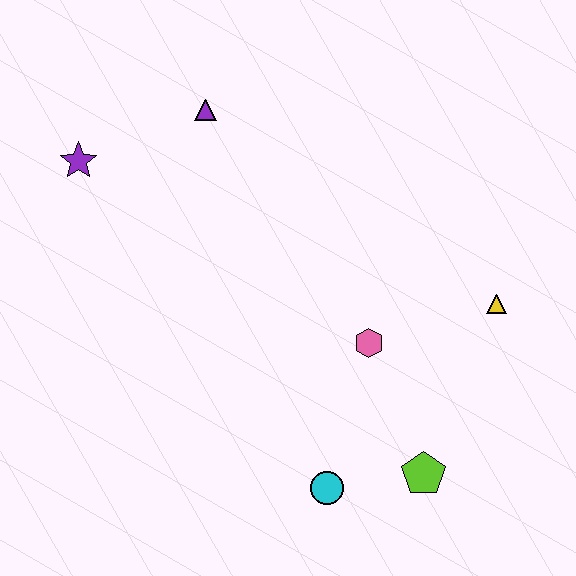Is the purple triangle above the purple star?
Yes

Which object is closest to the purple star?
The purple triangle is closest to the purple star.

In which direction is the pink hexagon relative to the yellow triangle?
The pink hexagon is to the left of the yellow triangle.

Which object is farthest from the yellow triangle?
The purple star is farthest from the yellow triangle.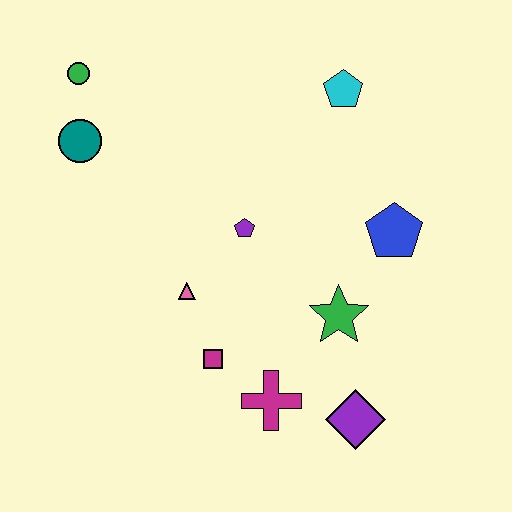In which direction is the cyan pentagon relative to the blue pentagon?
The cyan pentagon is above the blue pentagon.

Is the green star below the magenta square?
No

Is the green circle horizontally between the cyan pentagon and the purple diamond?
No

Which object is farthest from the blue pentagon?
The green circle is farthest from the blue pentagon.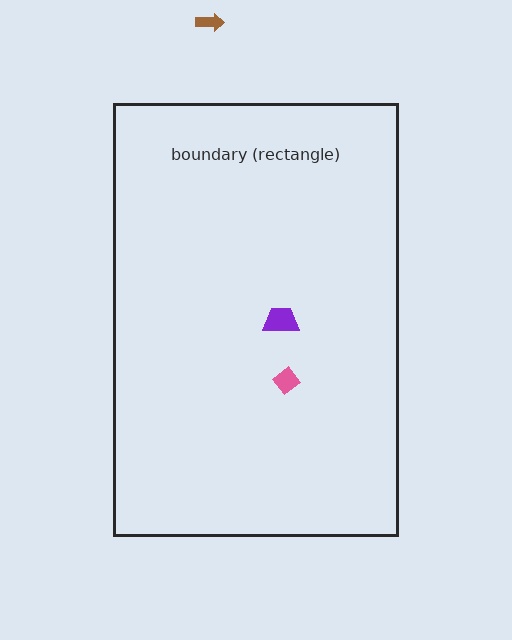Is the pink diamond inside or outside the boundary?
Inside.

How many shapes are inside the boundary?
2 inside, 1 outside.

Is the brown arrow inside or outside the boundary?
Outside.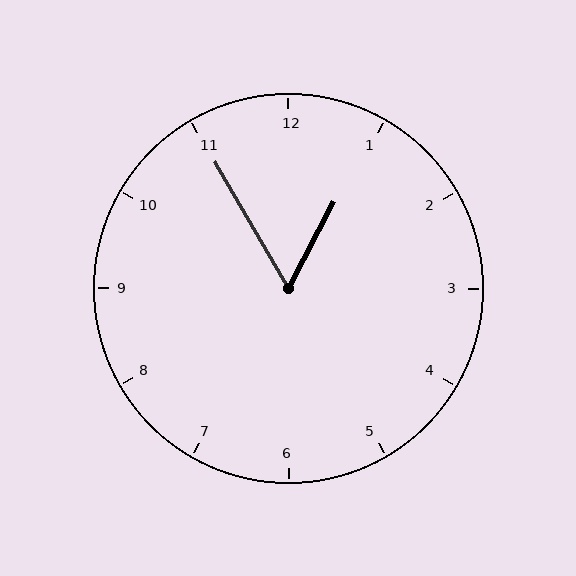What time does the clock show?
12:55.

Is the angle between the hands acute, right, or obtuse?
It is acute.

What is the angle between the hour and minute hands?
Approximately 58 degrees.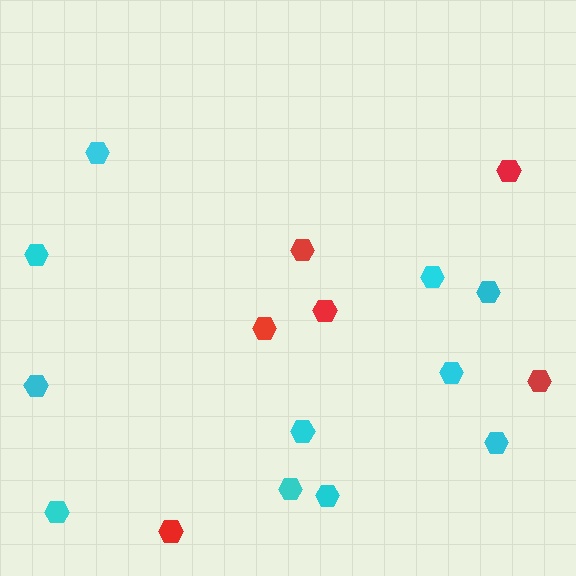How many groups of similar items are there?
There are 2 groups: one group of red hexagons (6) and one group of cyan hexagons (11).